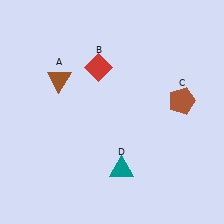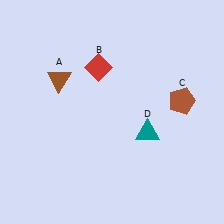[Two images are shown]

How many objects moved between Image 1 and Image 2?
1 object moved between the two images.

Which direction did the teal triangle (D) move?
The teal triangle (D) moved up.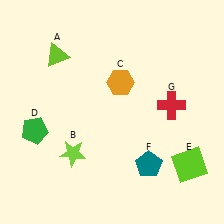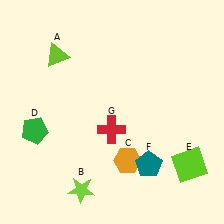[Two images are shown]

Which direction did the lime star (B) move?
The lime star (B) moved down.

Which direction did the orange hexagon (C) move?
The orange hexagon (C) moved down.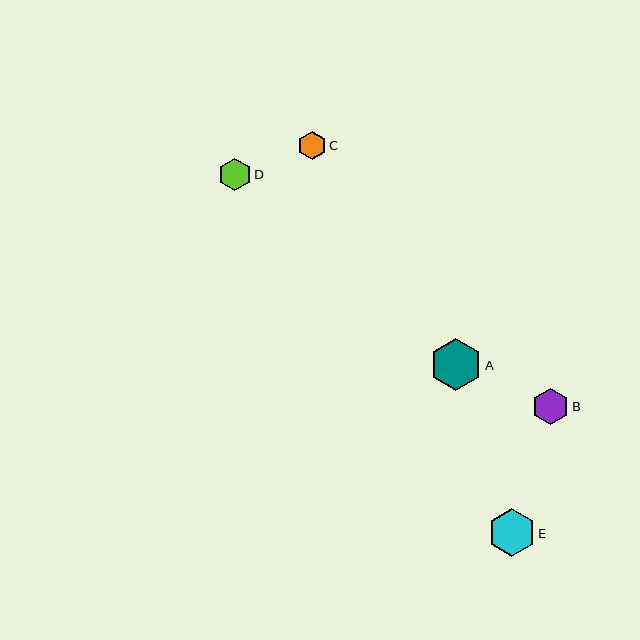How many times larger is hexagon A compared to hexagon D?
Hexagon A is approximately 1.6 times the size of hexagon D.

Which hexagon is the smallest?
Hexagon C is the smallest with a size of approximately 29 pixels.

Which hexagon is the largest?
Hexagon A is the largest with a size of approximately 51 pixels.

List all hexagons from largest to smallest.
From largest to smallest: A, E, B, D, C.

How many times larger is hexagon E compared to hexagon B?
Hexagon E is approximately 1.3 times the size of hexagon B.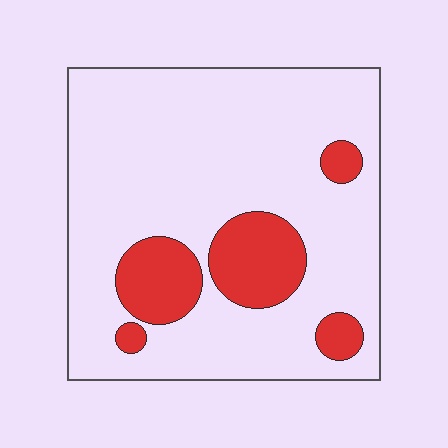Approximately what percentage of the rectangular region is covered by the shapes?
Approximately 20%.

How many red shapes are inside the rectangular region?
5.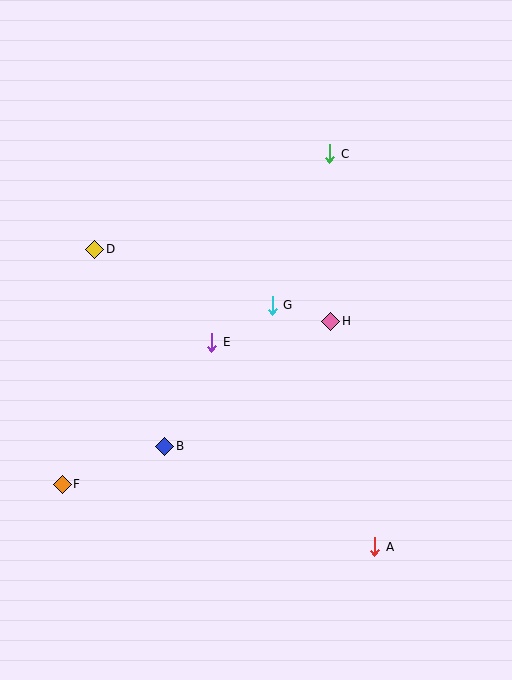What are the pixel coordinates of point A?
Point A is at (375, 547).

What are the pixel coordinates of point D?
Point D is at (95, 249).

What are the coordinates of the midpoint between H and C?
The midpoint between H and C is at (330, 237).